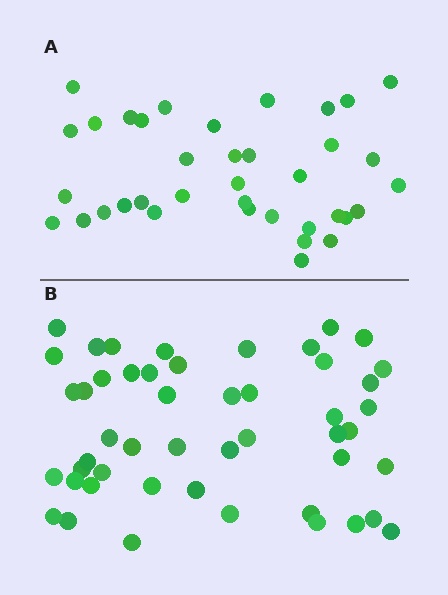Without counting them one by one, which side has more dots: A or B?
Region B (the bottom region) has more dots.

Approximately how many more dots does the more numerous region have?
Region B has roughly 12 or so more dots than region A.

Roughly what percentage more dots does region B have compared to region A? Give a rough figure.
About 30% more.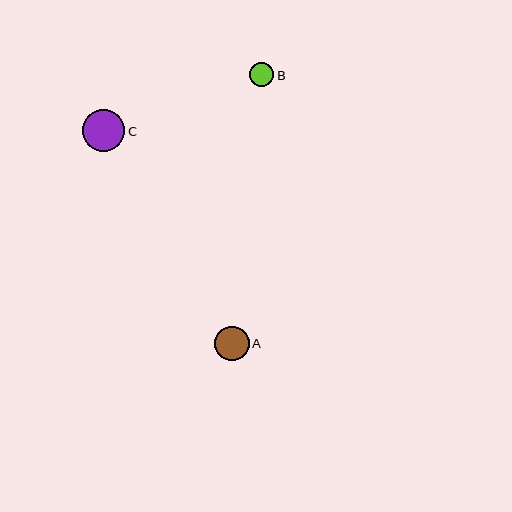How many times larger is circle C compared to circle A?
Circle C is approximately 1.2 times the size of circle A.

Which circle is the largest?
Circle C is the largest with a size of approximately 43 pixels.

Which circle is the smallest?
Circle B is the smallest with a size of approximately 24 pixels.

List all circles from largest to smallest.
From largest to smallest: C, A, B.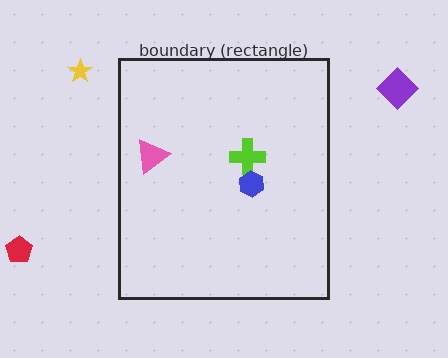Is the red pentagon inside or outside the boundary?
Outside.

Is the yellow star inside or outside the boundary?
Outside.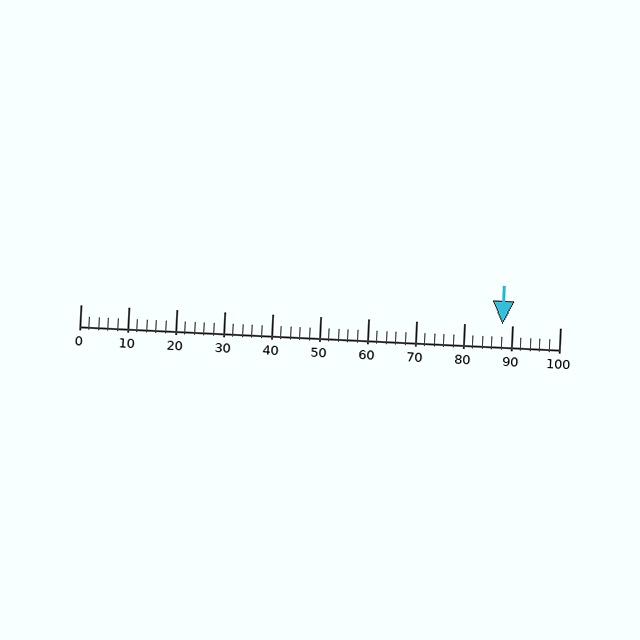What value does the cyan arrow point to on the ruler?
The cyan arrow points to approximately 88.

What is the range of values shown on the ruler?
The ruler shows values from 0 to 100.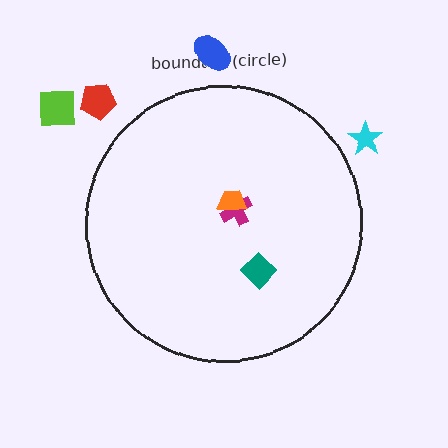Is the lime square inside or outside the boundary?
Outside.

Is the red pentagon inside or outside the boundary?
Outside.